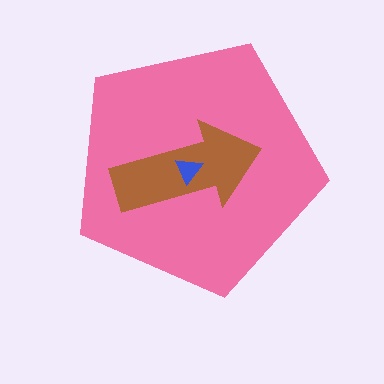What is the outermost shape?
The pink pentagon.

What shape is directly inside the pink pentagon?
The brown arrow.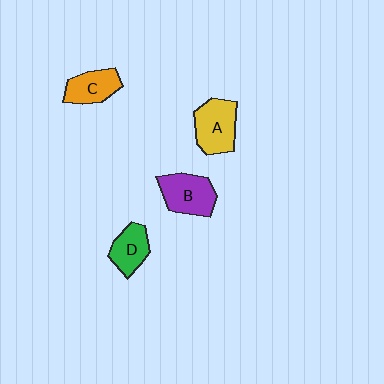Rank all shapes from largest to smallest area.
From largest to smallest: A (yellow), B (purple), C (orange), D (green).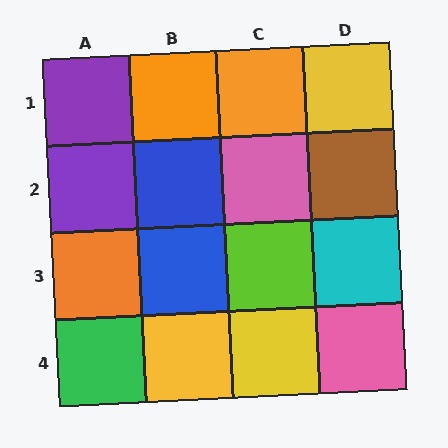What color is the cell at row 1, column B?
Orange.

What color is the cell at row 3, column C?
Lime.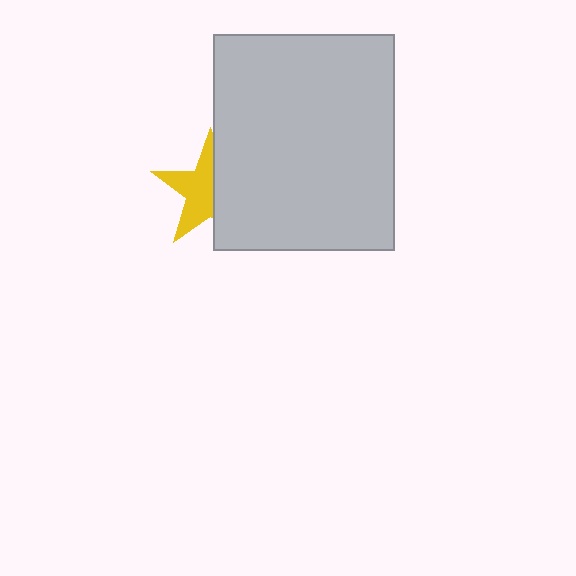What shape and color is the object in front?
The object in front is a light gray rectangle.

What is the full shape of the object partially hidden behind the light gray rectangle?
The partially hidden object is a yellow star.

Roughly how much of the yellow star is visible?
About half of it is visible (roughly 55%).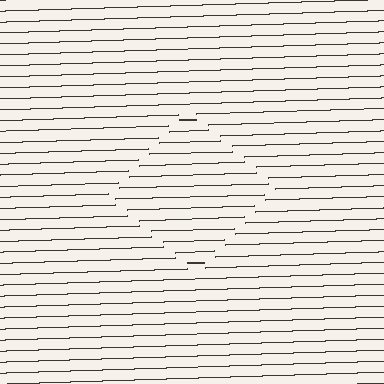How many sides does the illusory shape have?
4 sides — the line-ends trace a square.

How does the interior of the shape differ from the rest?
The interior of the shape contains the same grating, shifted by half a period — the contour is defined by the phase discontinuity where line-ends from the inner and outer gratings abut.